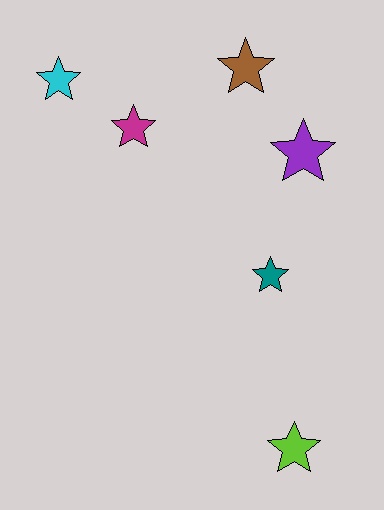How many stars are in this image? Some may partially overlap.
There are 6 stars.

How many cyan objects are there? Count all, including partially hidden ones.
There is 1 cyan object.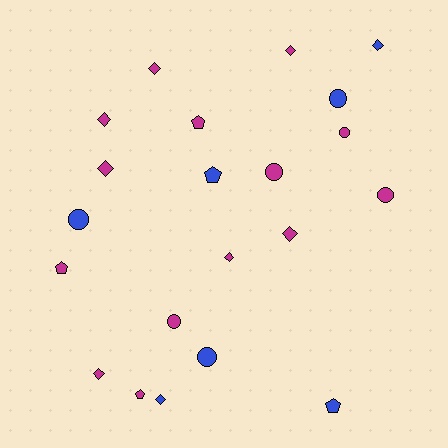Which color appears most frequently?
Magenta, with 14 objects.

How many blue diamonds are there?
There are 2 blue diamonds.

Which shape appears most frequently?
Diamond, with 9 objects.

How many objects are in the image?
There are 21 objects.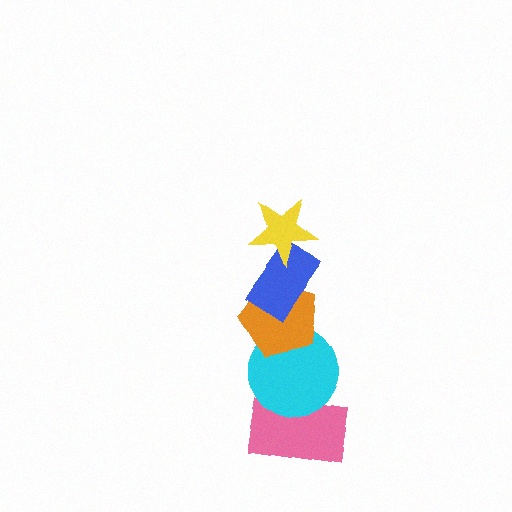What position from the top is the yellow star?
The yellow star is 1st from the top.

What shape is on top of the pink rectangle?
The cyan circle is on top of the pink rectangle.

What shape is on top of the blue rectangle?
The yellow star is on top of the blue rectangle.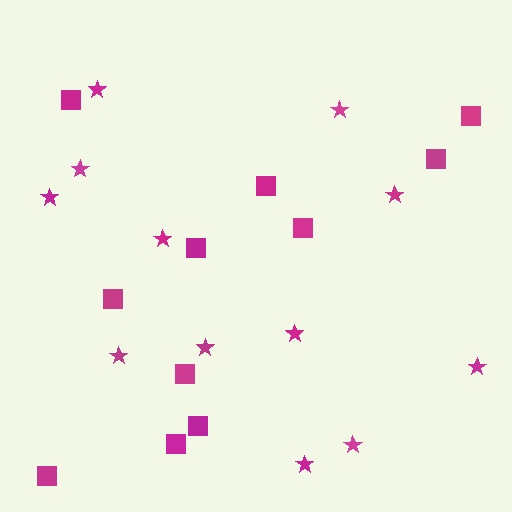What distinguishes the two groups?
There are 2 groups: one group of stars (12) and one group of squares (11).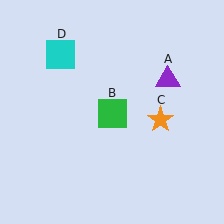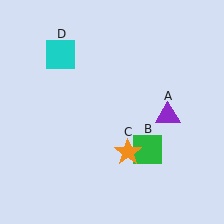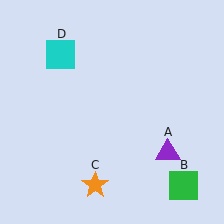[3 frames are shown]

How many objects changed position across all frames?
3 objects changed position: purple triangle (object A), green square (object B), orange star (object C).